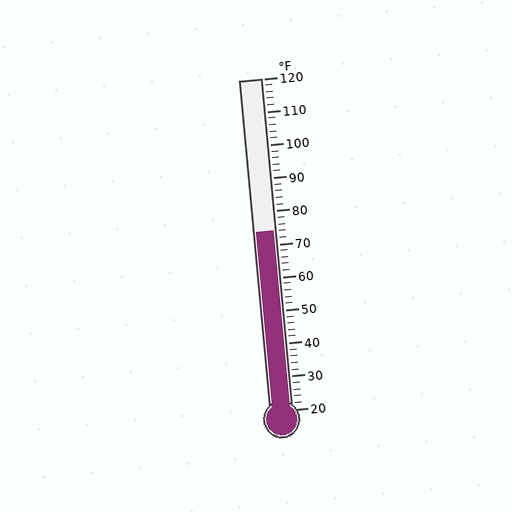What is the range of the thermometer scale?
The thermometer scale ranges from 20°F to 120°F.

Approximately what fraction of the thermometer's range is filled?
The thermometer is filled to approximately 55% of its range.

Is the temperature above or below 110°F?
The temperature is below 110°F.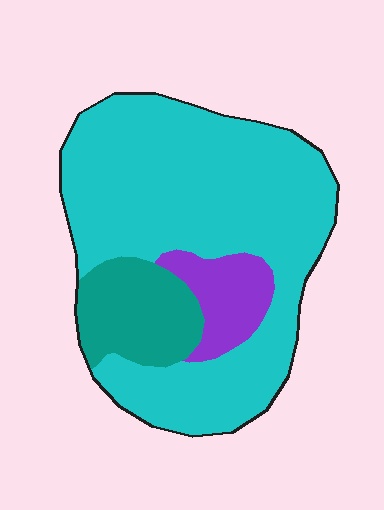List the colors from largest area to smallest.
From largest to smallest: cyan, teal, purple.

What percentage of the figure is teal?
Teal covers roughly 15% of the figure.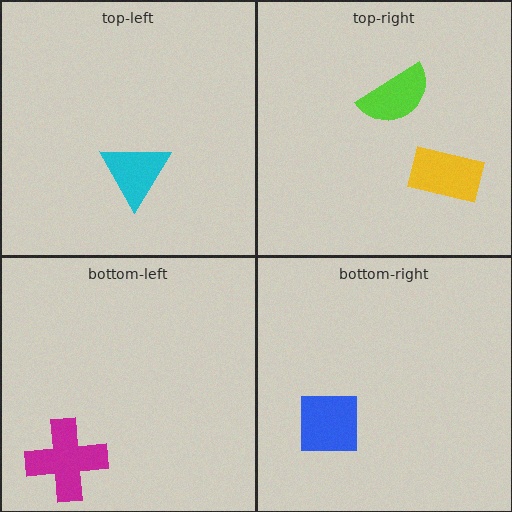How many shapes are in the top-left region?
1.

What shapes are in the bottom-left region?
The magenta cross.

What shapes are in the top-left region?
The cyan triangle.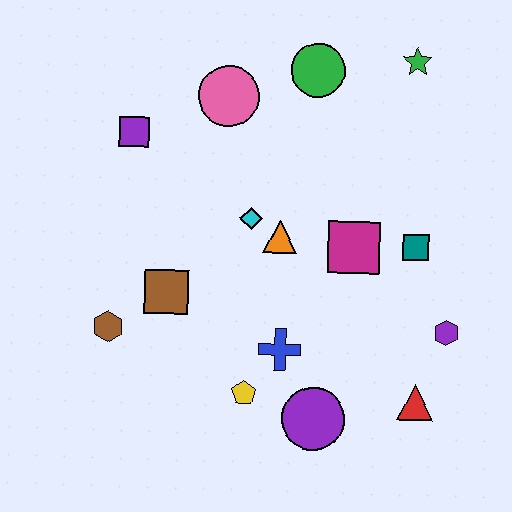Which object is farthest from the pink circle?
The red triangle is farthest from the pink circle.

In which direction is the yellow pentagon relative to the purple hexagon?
The yellow pentagon is to the left of the purple hexagon.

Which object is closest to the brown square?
The brown hexagon is closest to the brown square.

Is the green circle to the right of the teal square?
No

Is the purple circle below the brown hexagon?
Yes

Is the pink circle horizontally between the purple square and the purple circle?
Yes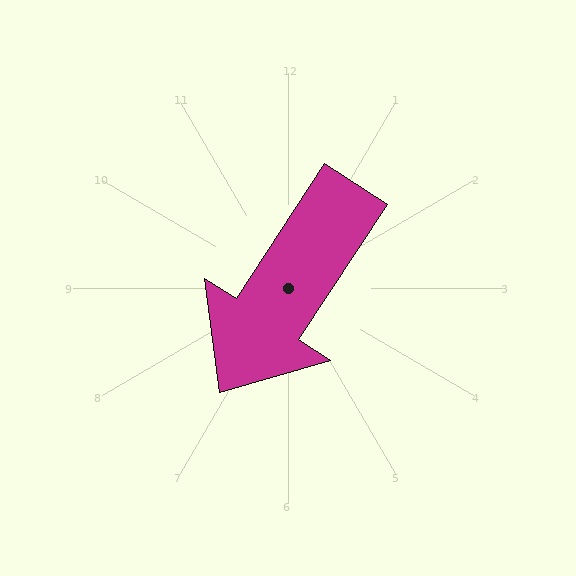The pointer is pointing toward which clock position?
Roughly 7 o'clock.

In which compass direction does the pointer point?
Southwest.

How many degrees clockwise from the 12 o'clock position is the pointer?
Approximately 213 degrees.